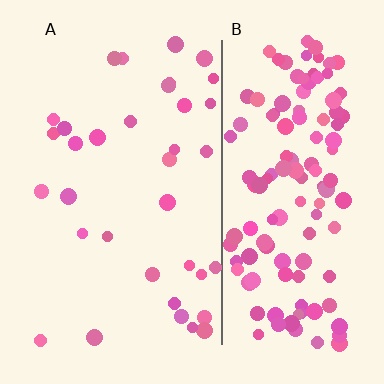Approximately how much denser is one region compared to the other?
Approximately 3.9× — region B over region A.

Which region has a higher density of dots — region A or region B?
B (the right).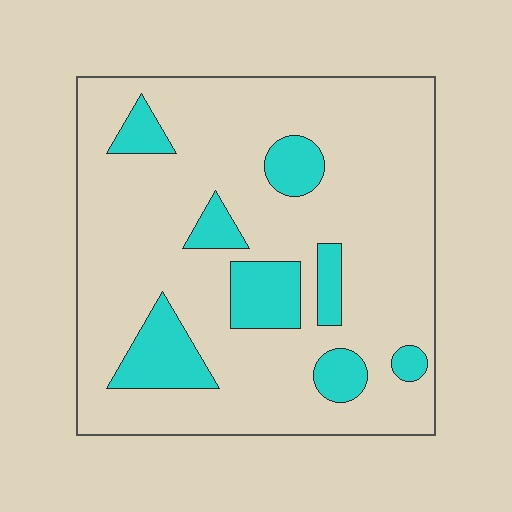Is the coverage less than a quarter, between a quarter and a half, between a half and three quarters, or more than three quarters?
Less than a quarter.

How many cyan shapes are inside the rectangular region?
8.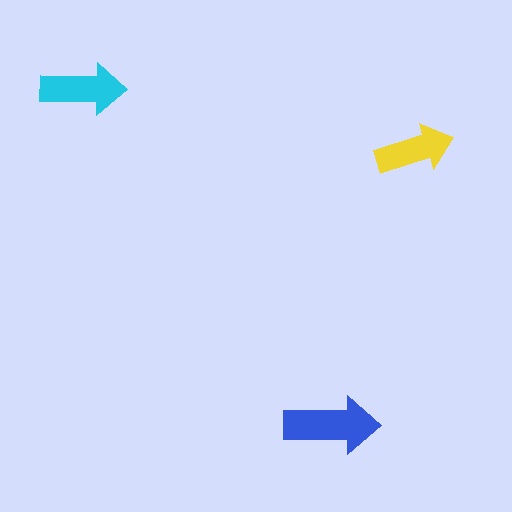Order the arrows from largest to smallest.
the blue one, the cyan one, the yellow one.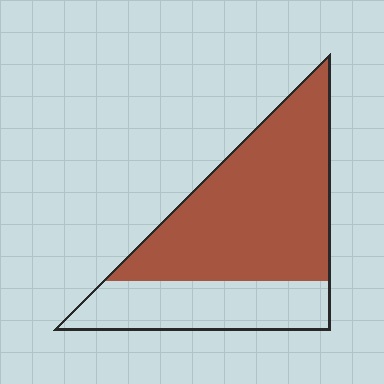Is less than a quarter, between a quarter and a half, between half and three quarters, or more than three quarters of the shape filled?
Between half and three quarters.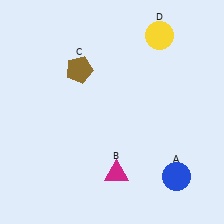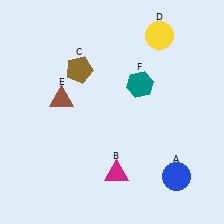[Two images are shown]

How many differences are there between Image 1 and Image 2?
There are 2 differences between the two images.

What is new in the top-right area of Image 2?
A teal hexagon (F) was added in the top-right area of Image 2.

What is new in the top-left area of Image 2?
A brown triangle (E) was added in the top-left area of Image 2.